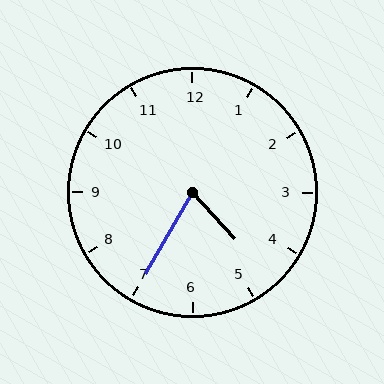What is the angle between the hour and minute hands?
Approximately 72 degrees.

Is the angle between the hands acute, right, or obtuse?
It is acute.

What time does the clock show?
4:35.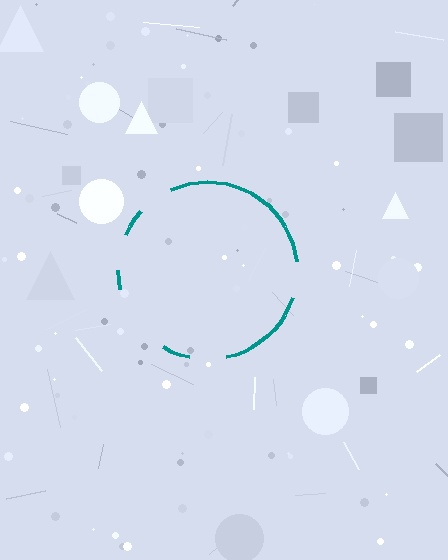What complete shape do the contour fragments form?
The contour fragments form a circle.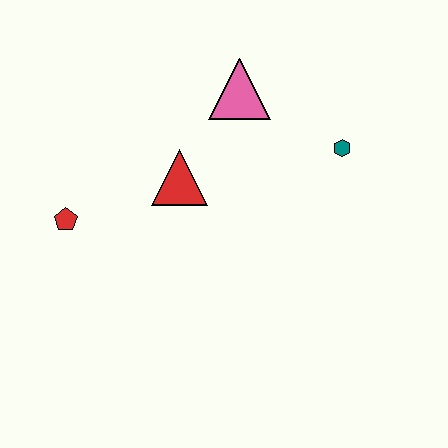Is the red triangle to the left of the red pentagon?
No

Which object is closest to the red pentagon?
The red triangle is closest to the red pentagon.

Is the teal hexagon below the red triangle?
No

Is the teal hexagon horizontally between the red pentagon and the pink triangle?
No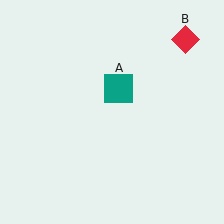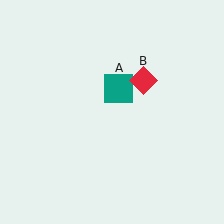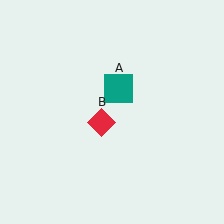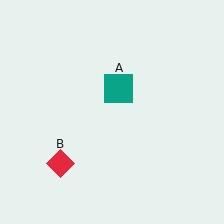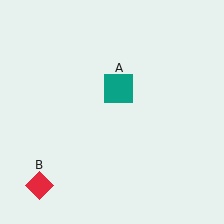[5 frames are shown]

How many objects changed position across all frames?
1 object changed position: red diamond (object B).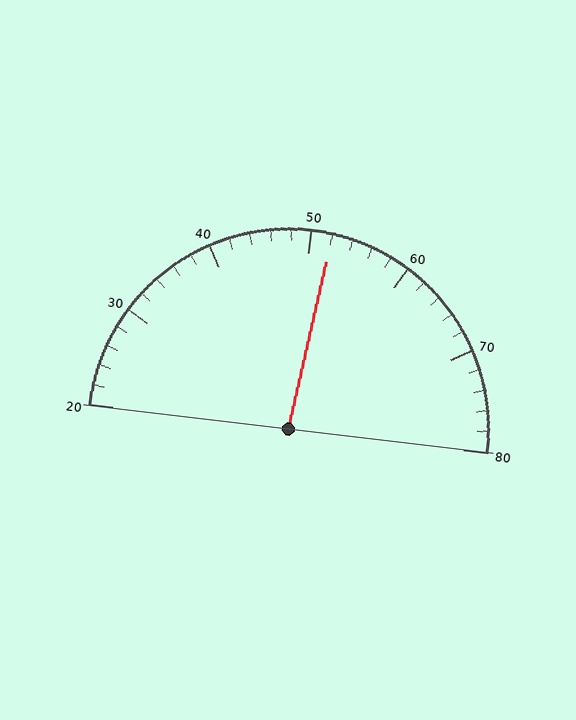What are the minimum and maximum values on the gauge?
The gauge ranges from 20 to 80.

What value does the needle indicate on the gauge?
The needle indicates approximately 52.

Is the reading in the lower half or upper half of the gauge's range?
The reading is in the upper half of the range (20 to 80).